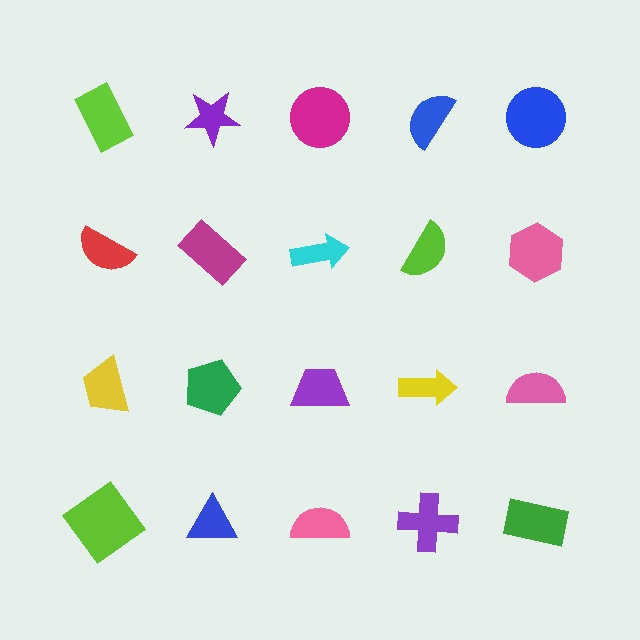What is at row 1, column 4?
A blue semicircle.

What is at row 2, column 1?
A red semicircle.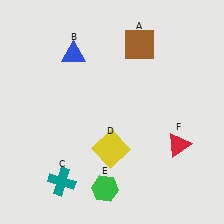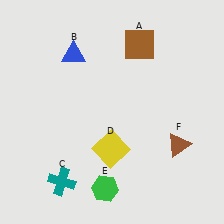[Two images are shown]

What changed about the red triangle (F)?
In Image 1, F is red. In Image 2, it changed to brown.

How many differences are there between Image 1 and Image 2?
There is 1 difference between the two images.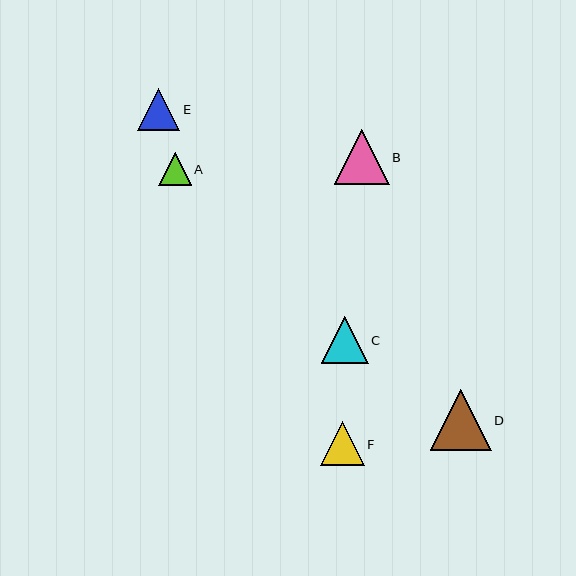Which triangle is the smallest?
Triangle A is the smallest with a size of approximately 33 pixels.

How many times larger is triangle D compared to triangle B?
Triangle D is approximately 1.1 times the size of triangle B.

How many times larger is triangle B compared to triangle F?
Triangle B is approximately 1.2 times the size of triangle F.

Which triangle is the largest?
Triangle D is the largest with a size of approximately 61 pixels.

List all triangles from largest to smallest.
From largest to smallest: D, B, C, F, E, A.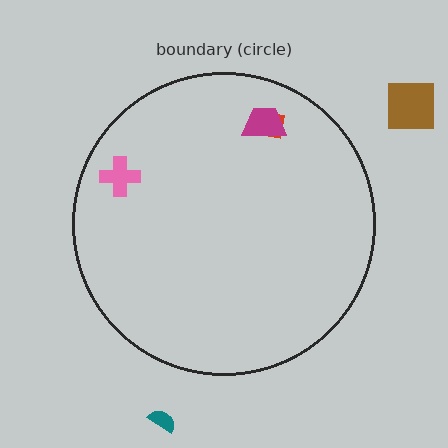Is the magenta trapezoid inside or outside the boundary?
Inside.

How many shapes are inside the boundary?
3 inside, 2 outside.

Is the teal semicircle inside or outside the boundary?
Outside.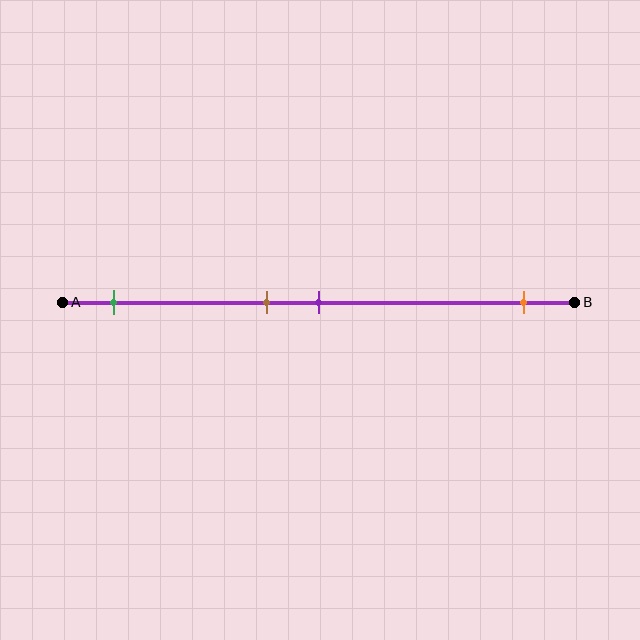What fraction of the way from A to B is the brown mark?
The brown mark is approximately 40% (0.4) of the way from A to B.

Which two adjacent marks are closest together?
The brown and purple marks are the closest adjacent pair.